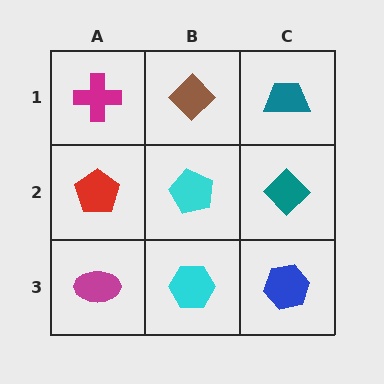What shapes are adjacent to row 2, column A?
A magenta cross (row 1, column A), a magenta ellipse (row 3, column A), a cyan pentagon (row 2, column B).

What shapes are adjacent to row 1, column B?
A cyan pentagon (row 2, column B), a magenta cross (row 1, column A), a teal trapezoid (row 1, column C).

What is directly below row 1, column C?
A teal diamond.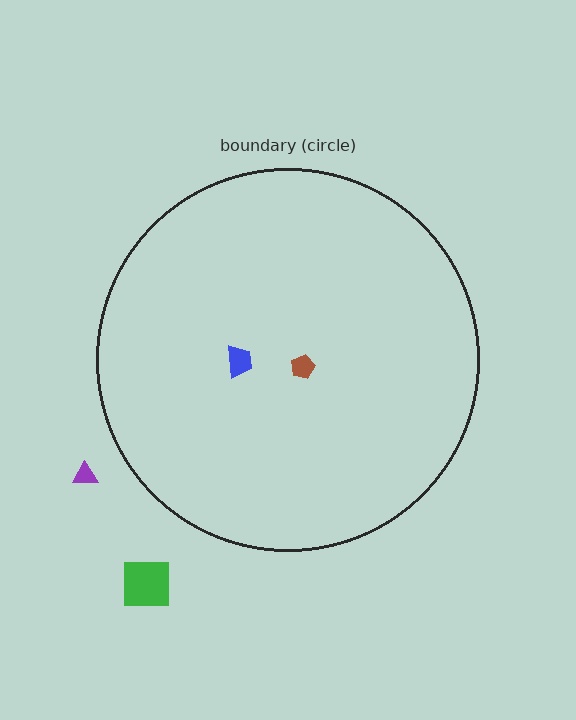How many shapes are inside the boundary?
2 inside, 2 outside.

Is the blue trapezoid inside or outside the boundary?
Inside.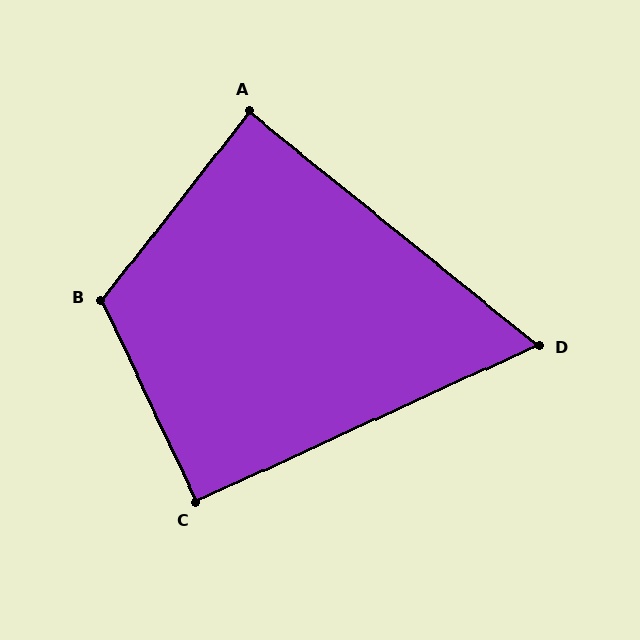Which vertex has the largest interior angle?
B, at approximately 116 degrees.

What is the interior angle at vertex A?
Approximately 89 degrees (approximately right).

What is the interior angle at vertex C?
Approximately 91 degrees (approximately right).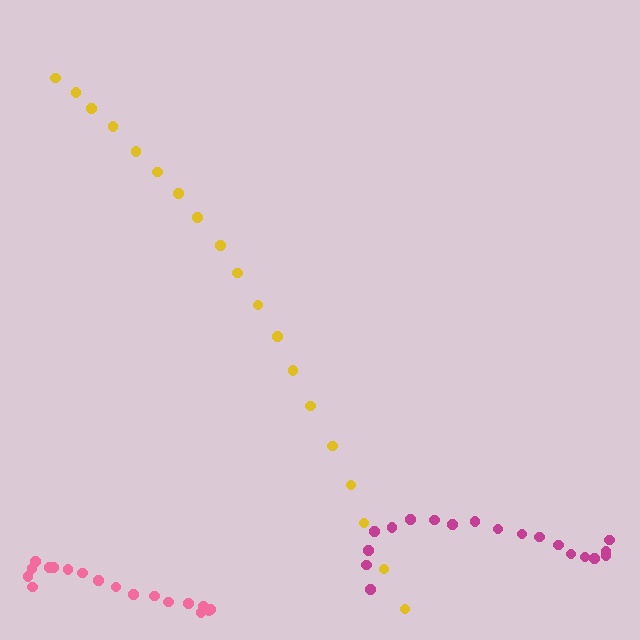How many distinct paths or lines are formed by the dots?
There are 3 distinct paths.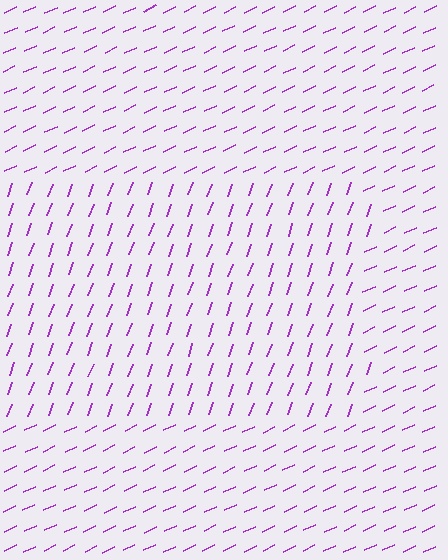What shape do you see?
I see a rectangle.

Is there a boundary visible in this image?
Yes, there is a texture boundary formed by a change in line orientation.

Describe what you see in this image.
The image is filled with small purple line segments. A rectangle region in the image has lines oriented differently from the surrounding lines, creating a visible texture boundary.